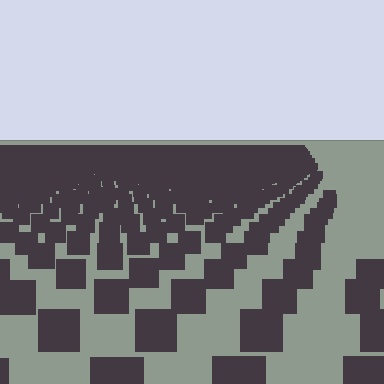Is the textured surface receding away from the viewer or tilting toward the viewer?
The surface is receding away from the viewer. Texture elements get smaller and denser toward the top.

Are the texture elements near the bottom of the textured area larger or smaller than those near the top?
Larger. Near the bottom, elements are closer to the viewer and appear at a bigger on-screen size.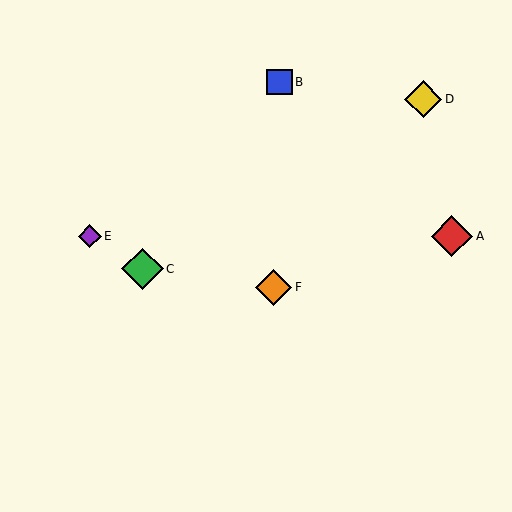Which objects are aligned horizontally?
Objects A, E are aligned horizontally.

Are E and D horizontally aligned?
No, E is at y≈236 and D is at y≈99.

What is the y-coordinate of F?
Object F is at y≈287.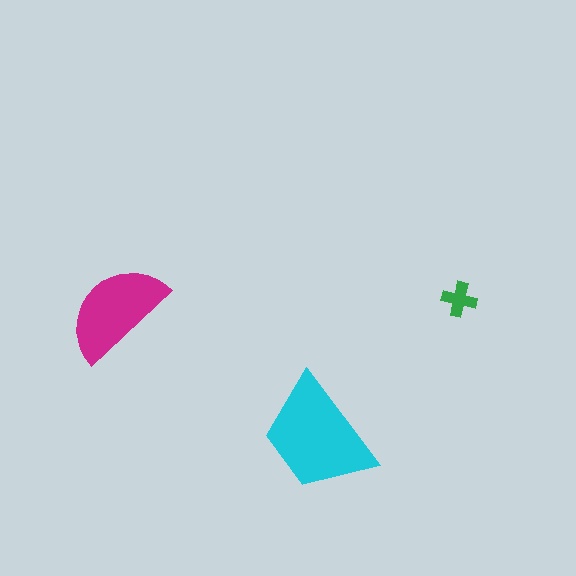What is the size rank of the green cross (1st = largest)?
3rd.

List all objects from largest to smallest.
The cyan trapezoid, the magenta semicircle, the green cross.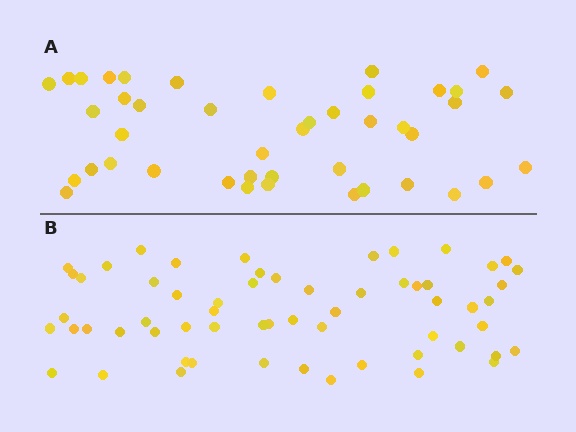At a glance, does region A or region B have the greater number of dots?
Region B (the bottom region) has more dots.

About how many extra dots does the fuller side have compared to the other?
Region B has approximately 15 more dots than region A.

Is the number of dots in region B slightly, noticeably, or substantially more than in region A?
Region B has noticeably more, but not dramatically so. The ratio is roughly 1.4 to 1.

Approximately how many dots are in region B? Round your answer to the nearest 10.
About 60 dots.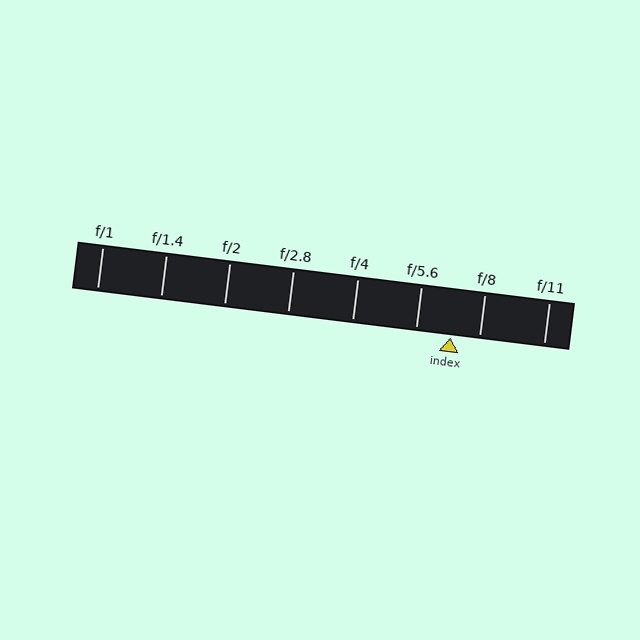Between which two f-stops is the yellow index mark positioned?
The index mark is between f/5.6 and f/8.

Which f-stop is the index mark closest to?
The index mark is closest to f/8.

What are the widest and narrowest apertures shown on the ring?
The widest aperture shown is f/1 and the narrowest is f/11.